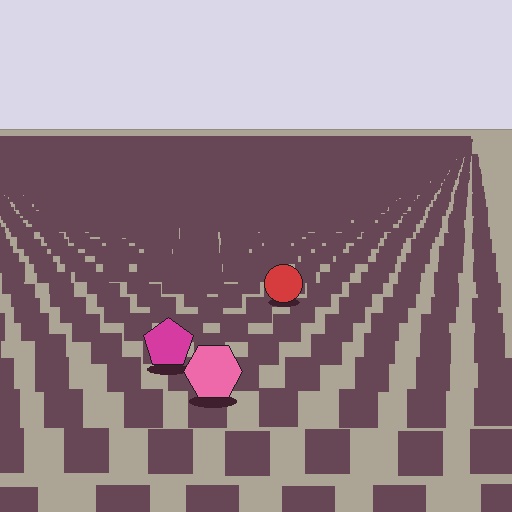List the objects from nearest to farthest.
From nearest to farthest: the pink hexagon, the magenta pentagon, the red circle.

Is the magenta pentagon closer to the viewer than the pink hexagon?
No. The pink hexagon is closer — you can tell from the texture gradient: the ground texture is coarser near it.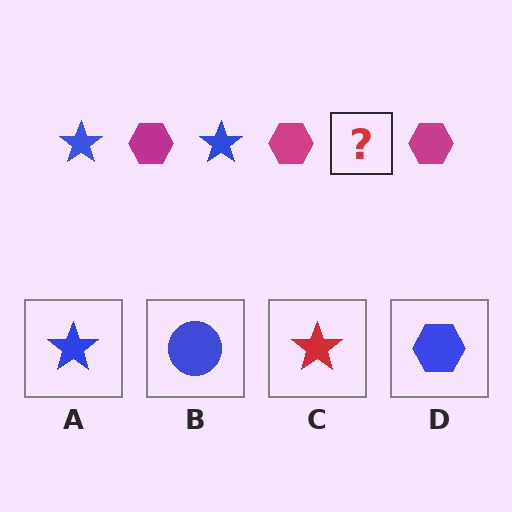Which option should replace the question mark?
Option A.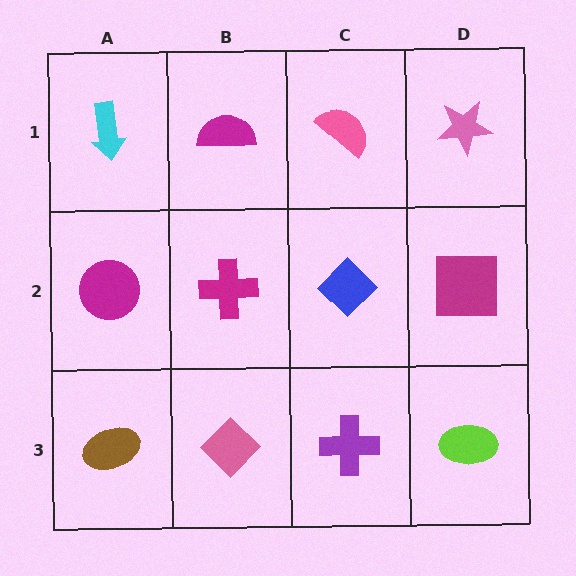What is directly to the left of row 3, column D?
A purple cross.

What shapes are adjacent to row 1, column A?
A magenta circle (row 2, column A), a magenta semicircle (row 1, column B).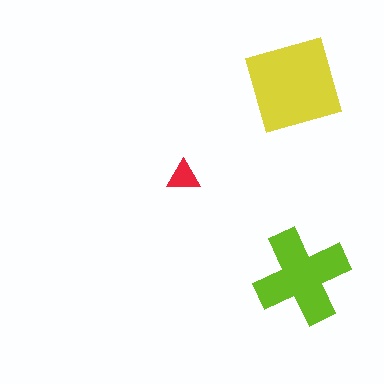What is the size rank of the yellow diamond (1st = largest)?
1st.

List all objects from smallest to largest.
The red triangle, the lime cross, the yellow diamond.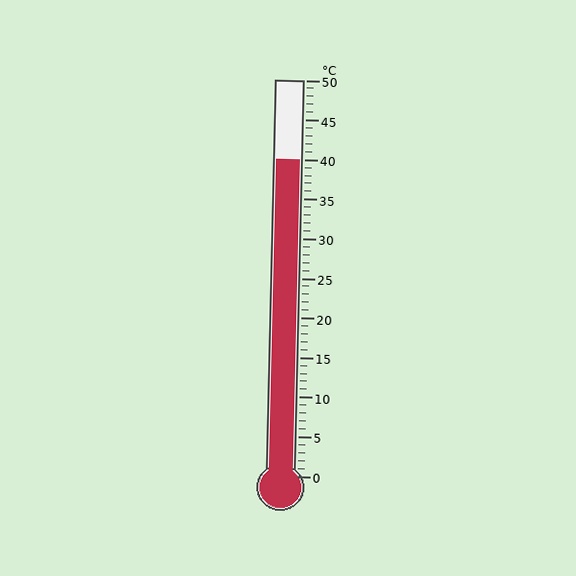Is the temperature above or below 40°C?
The temperature is at 40°C.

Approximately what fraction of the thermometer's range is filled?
The thermometer is filled to approximately 80% of its range.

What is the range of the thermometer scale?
The thermometer scale ranges from 0°C to 50°C.